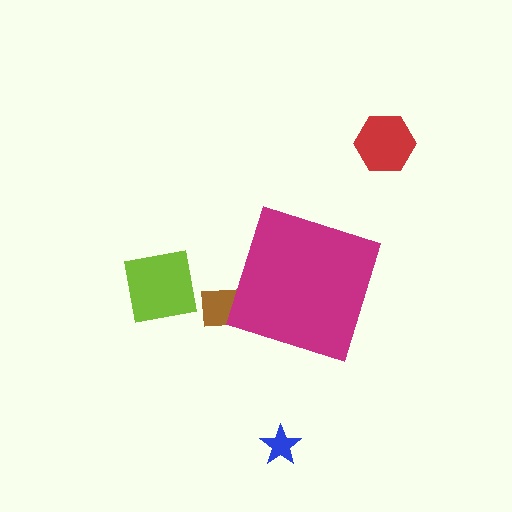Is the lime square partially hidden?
No, the lime square is fully visible.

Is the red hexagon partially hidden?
No, the red hexagon is fully visible.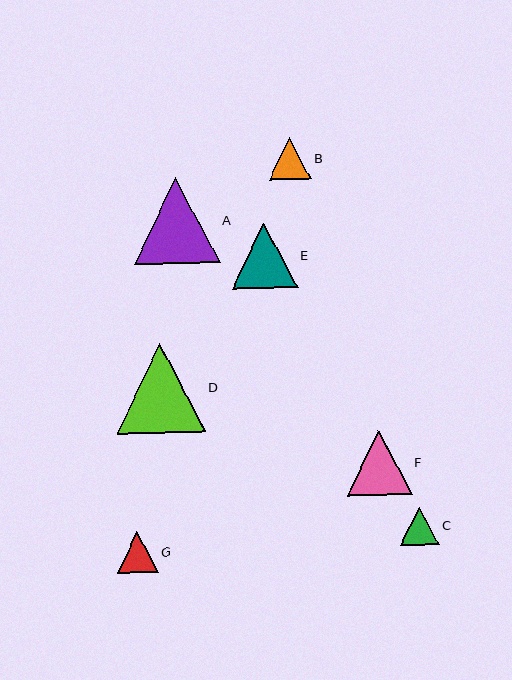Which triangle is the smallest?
Triangle C is the smallest with a size of approximately 39 pixels.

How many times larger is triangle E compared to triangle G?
Triangle E is approximately 1.6 times the size of triangle G.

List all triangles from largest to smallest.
From largest to smallest: D, A, E, F, B, G, C.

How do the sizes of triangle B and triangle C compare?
Triangle B and triangle C are approximately the same size.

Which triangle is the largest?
Triangle D is the largest with a size of approximately 89 pixels.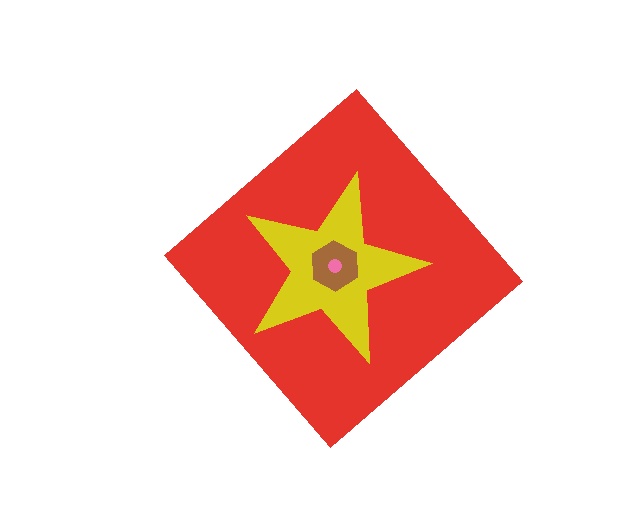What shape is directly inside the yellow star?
The brown hexagon.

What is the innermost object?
The pink circle.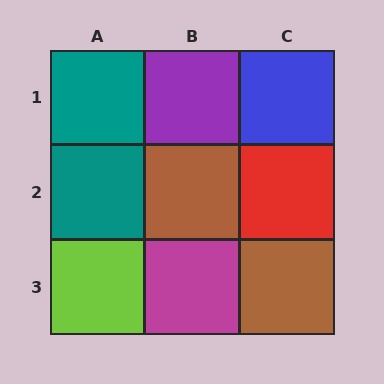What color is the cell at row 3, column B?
Magenta.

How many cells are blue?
1 cell is blue.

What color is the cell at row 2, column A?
Teal.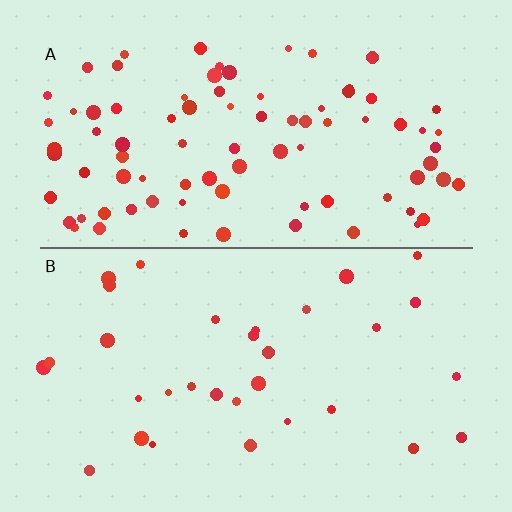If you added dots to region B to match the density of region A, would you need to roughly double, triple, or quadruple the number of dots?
Approximately triple.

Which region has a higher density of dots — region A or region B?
A (the top).